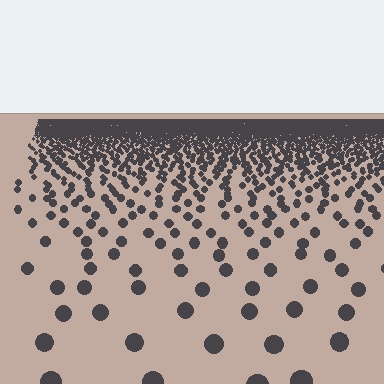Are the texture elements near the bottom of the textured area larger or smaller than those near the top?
Larger. Near the bottom, elements are closer to the viewer and appear at a bigger on-screen size.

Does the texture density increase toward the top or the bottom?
Density increases toward the top.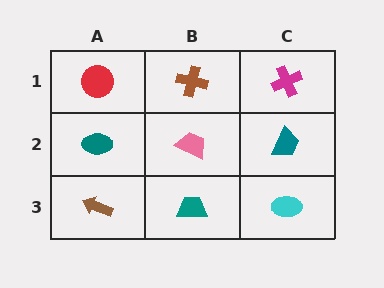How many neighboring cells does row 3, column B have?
3.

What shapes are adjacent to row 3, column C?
A teal trapezoid (row 2, column C), a teal trapezoid (row 3, column B).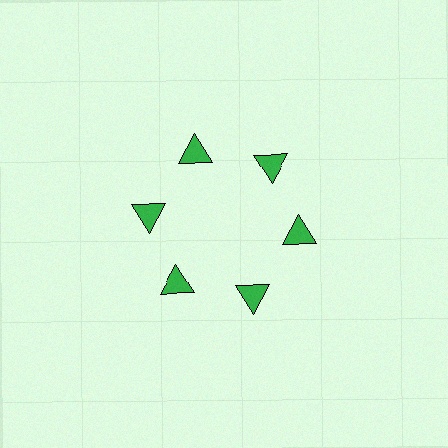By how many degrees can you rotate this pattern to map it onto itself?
The pattern maps onto itself every 60 degrees of rotation.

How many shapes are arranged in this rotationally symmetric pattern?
There are 6 shapes, arranged in 6 groups of 1.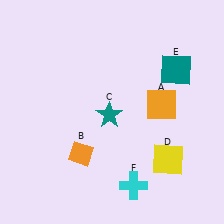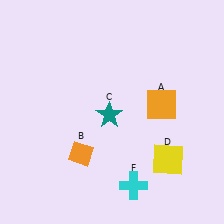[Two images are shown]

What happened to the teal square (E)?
The teal square (E) was removed in Image 2. It was in the top-right area of Image 1.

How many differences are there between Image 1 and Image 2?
There is 1 difference between the two images.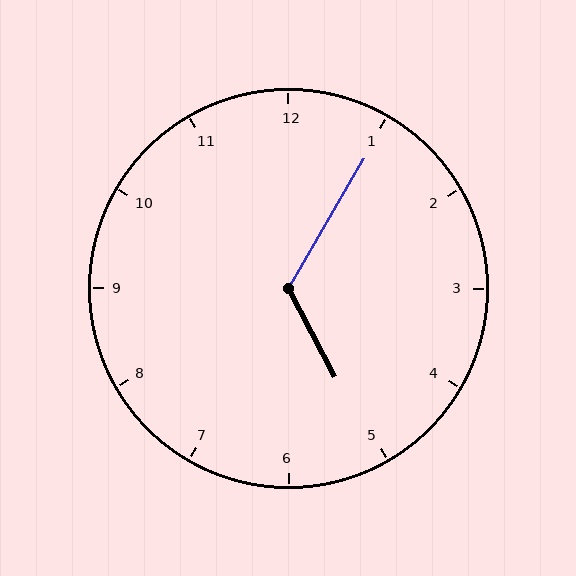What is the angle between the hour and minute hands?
Approximately 122 degrees.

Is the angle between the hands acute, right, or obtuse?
It is obtuse.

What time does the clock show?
5:05.